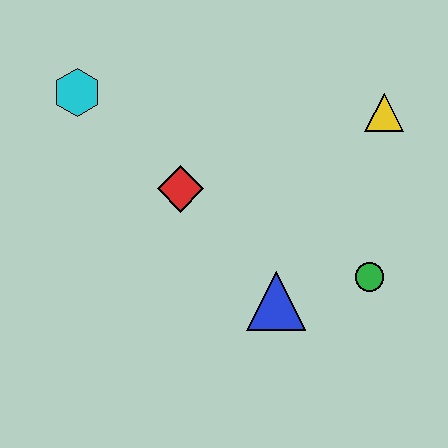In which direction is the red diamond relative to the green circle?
The red diamond is to the left of the green circle.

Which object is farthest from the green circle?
The cyan hexagon is farthest from the green circle.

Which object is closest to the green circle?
The blue triangle is closest to the green circle.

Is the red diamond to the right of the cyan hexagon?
Yes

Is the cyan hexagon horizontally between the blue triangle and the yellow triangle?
No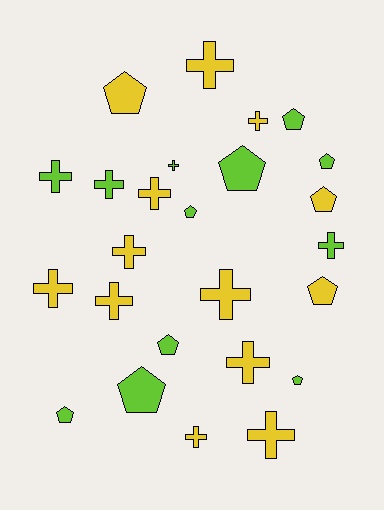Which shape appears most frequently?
Cross, with 14 objects.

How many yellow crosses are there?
There are 10 yellow crosses.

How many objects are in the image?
There are 25 objects.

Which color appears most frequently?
Yellow, with 13 objects.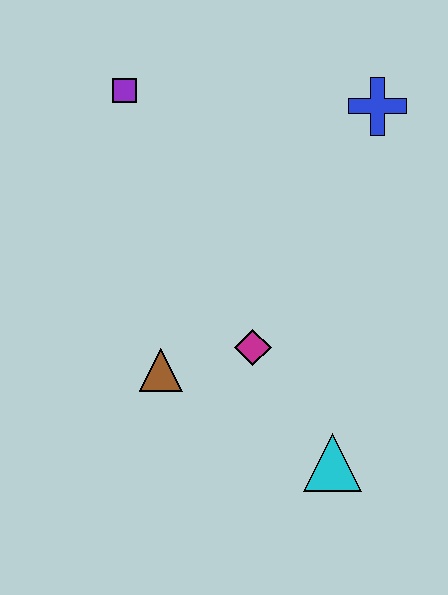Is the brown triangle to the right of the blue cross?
No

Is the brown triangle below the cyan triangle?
No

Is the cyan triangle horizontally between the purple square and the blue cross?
Yes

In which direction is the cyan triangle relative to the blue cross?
The cyan triangle is below the blue cross.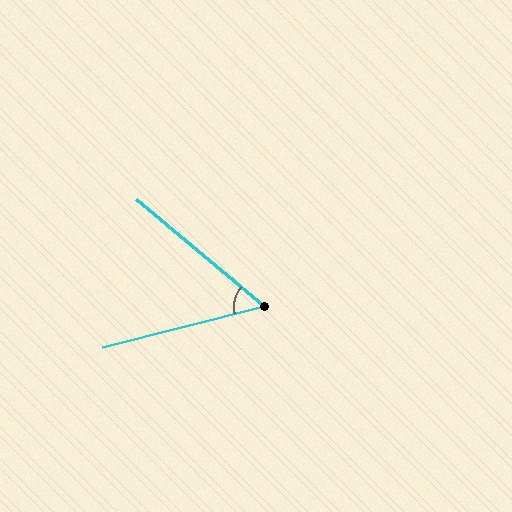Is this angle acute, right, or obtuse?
It is acute.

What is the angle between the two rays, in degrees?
Approximately 54 degrees.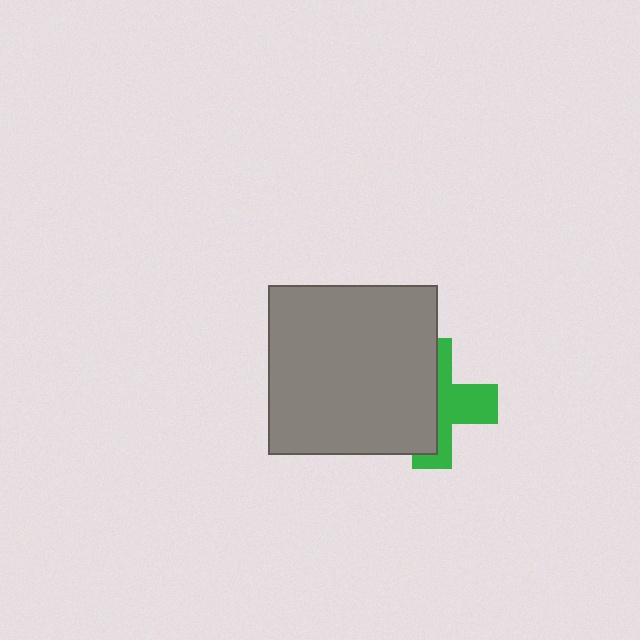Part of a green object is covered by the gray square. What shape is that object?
It is a cross.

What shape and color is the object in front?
The object in front is a gray square.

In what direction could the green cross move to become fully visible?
The green cross could move right. That would shift it out from behind the gray square entirely.